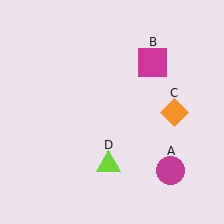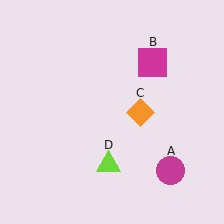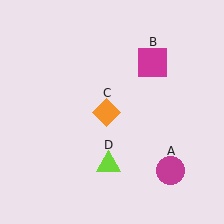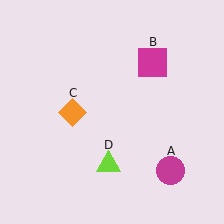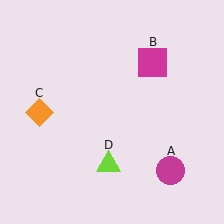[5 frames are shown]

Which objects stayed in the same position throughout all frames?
Magenta circle (object A) and magenta square (object B) and lime triangle (object D) remained stationary.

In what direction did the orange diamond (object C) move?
The orange diamond (object C) moved left.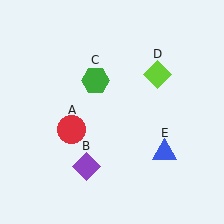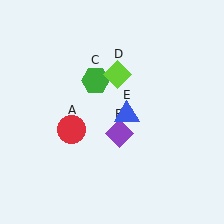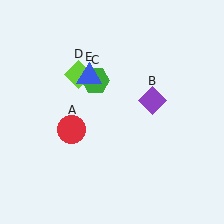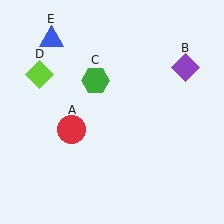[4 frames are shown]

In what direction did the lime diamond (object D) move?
The lime diamond (object D) moved left.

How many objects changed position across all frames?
3 objects changed position: purple diamond (object B), lime diamond (object D), blue triangle (object E).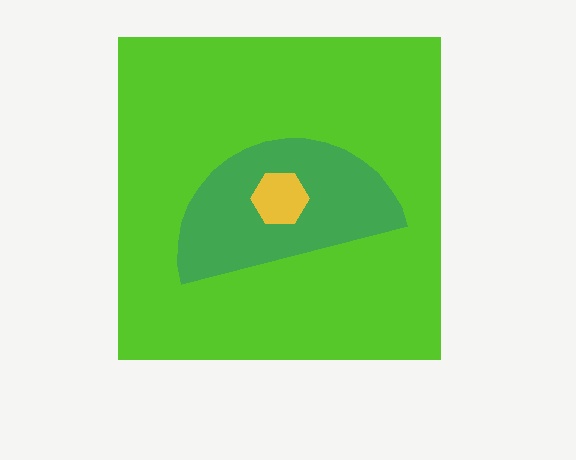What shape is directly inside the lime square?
The green semicircle.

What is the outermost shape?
The lime square.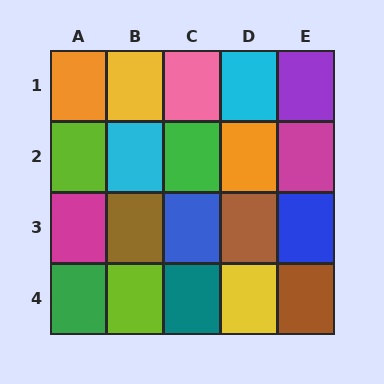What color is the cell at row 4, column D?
Yellow.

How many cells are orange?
2 cells are orange.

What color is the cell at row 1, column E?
Purple.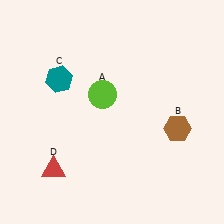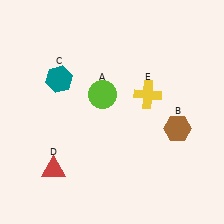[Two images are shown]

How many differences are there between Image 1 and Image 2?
There is 1 difference between the two images.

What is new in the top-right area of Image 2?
A yellow cross (E) was added in the top-right area of Image 2.